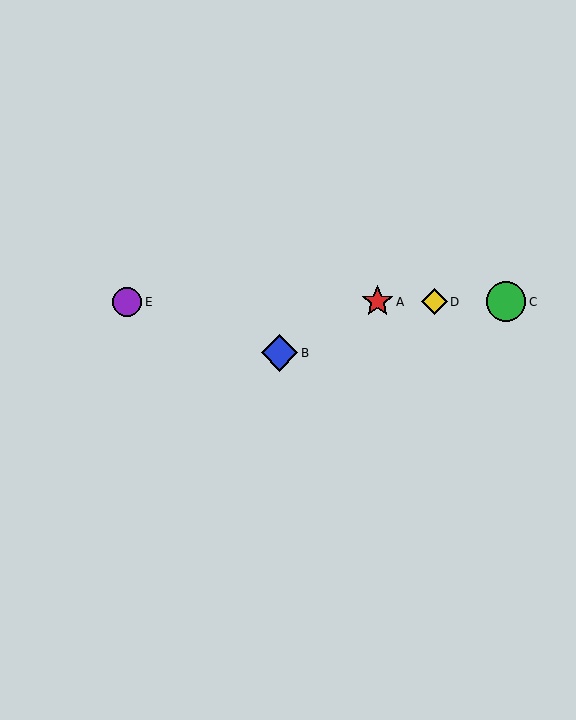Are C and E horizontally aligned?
Yes, both are at y≈302.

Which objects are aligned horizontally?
Objects A, C, D, E are aligned horizontally.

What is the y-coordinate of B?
Object B is at y≈353.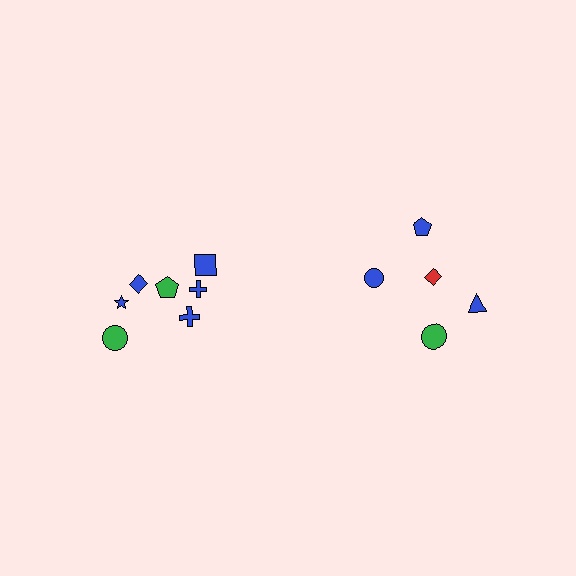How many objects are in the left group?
There are 7 objects.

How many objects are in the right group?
There are 5 objects.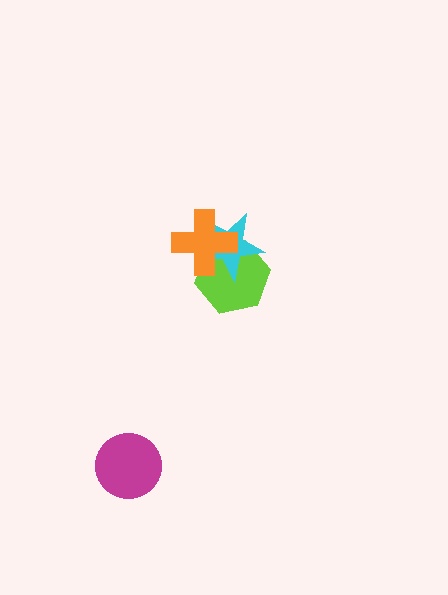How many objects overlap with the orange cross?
2 objects overlap with the orange cross.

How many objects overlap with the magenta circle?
0 objects overlap with the magenta circle.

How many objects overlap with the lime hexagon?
2 objects overlap with the lime hexagon.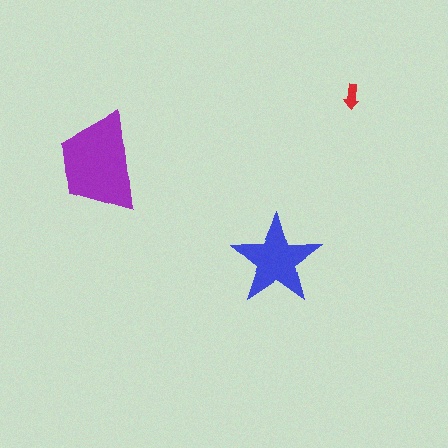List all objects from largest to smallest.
The purple trapezoid, the blue star, the red arrow.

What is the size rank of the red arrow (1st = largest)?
3rd.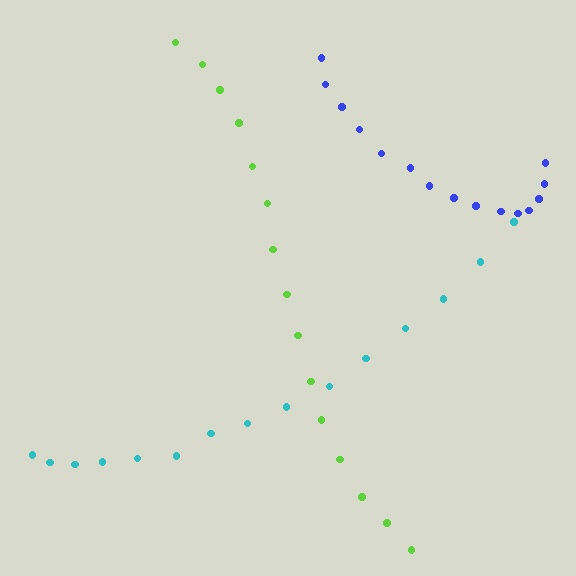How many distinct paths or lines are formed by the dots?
There are 3 distinct paths.